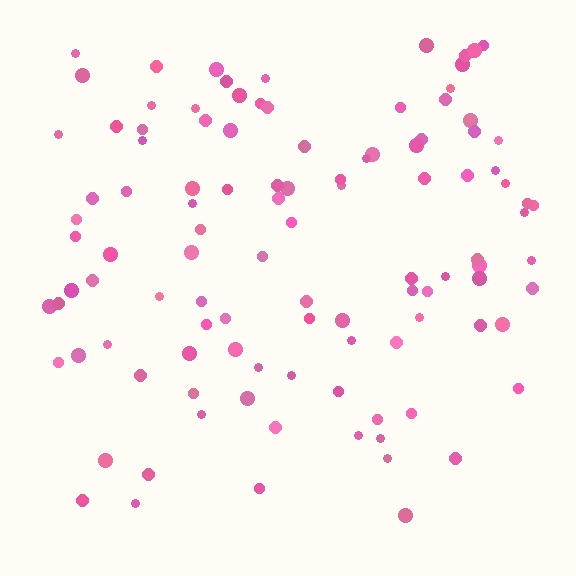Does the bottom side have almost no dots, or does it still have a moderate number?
Still a moderate number, just noticeably fewer than the top.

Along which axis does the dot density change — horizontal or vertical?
Vertical.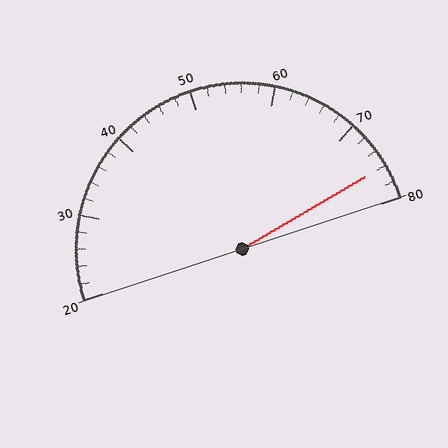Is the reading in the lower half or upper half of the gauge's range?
The reading is in the upper half of the range (20 to 80).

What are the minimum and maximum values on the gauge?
The gauge ranges from 20 to 80.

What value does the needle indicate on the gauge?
The needle indicates approximately 76.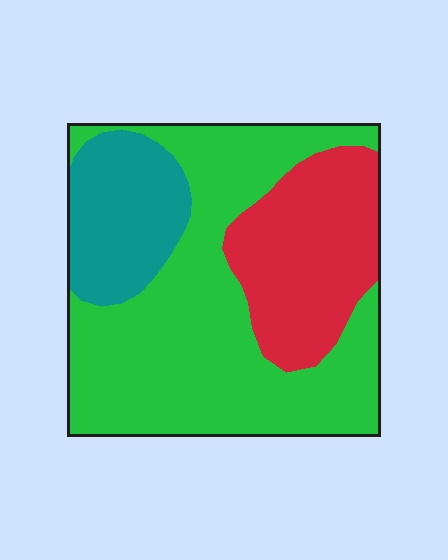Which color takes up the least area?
Teal, at roughly 20%.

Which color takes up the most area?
Green, at roughly 55%.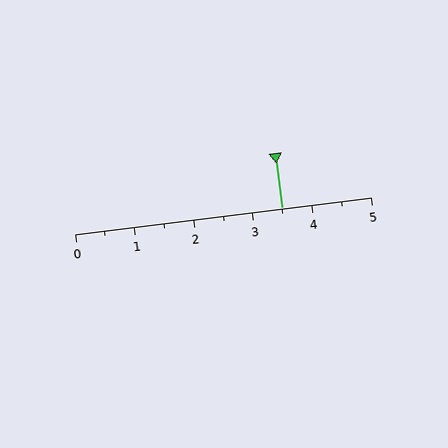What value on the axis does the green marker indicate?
The marker indicates approximately 3.5.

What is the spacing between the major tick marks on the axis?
The major ticks are spaced 1 apart.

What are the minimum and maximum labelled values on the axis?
The axis runs from 0 to 5.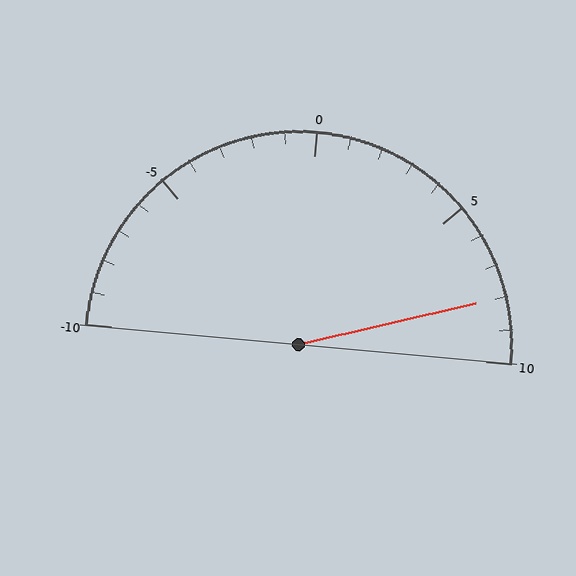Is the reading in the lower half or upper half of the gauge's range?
The reading is in the upper half of the range (-10 to 10).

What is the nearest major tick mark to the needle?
The nearest major tick mark is 10.